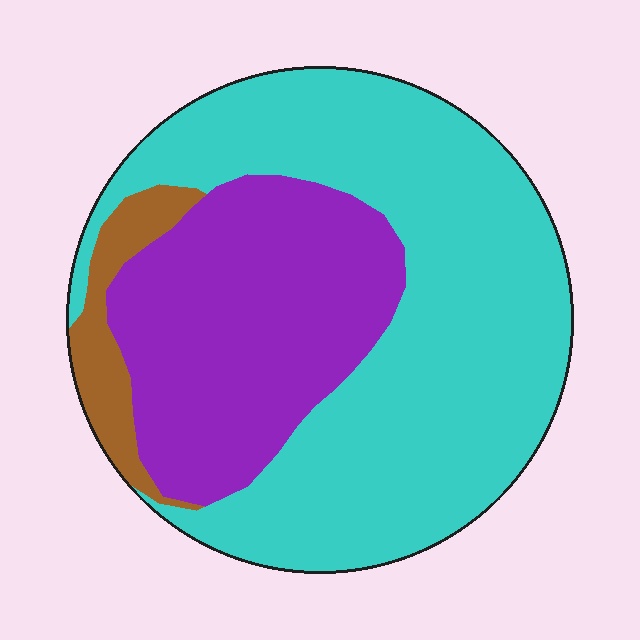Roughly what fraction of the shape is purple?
Purple covers around 35% of the shape.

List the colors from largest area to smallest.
From largest to smallest: cyan, purple, brown.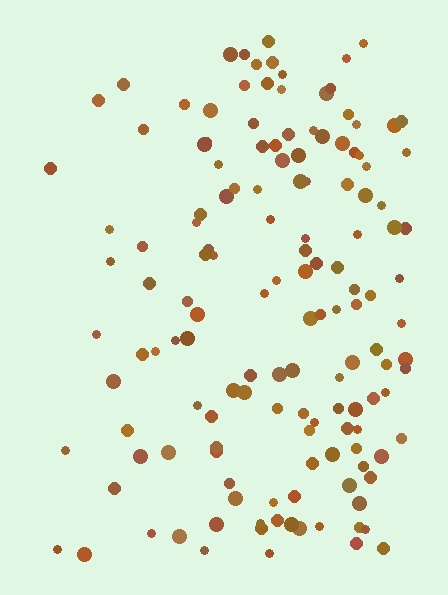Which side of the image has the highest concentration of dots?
The right.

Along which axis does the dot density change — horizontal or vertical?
Horizontal.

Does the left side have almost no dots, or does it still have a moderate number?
Still a moderate number, just noticeably fewer than the right.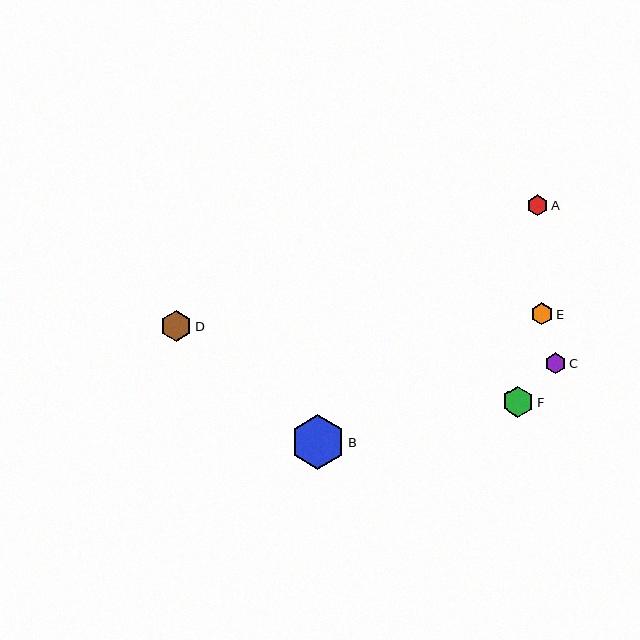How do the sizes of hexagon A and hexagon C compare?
Hexagon A and hexagon C are approximately the same size.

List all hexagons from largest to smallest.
From largest to smallest: B, F, D, E, A, C.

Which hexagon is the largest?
Hexagon B is the largest with a size of approximately 55 pixels.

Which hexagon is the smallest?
Hexagon C is the smallest with a size of approximately 21 pixels.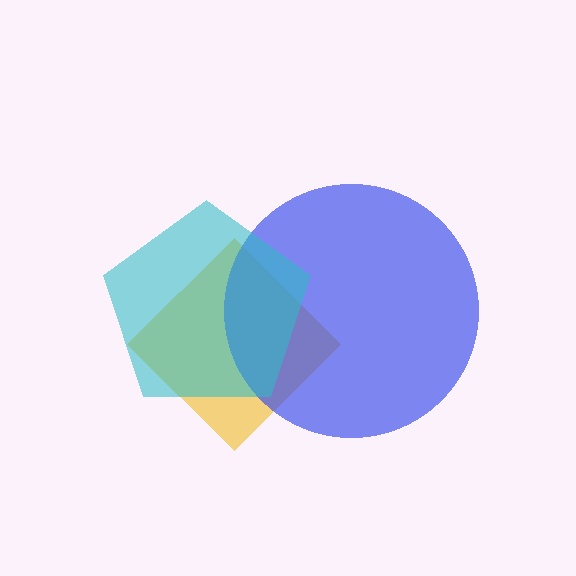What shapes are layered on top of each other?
The layered shapes are: a yellow diamond, a blue circle, a cyan pentagon.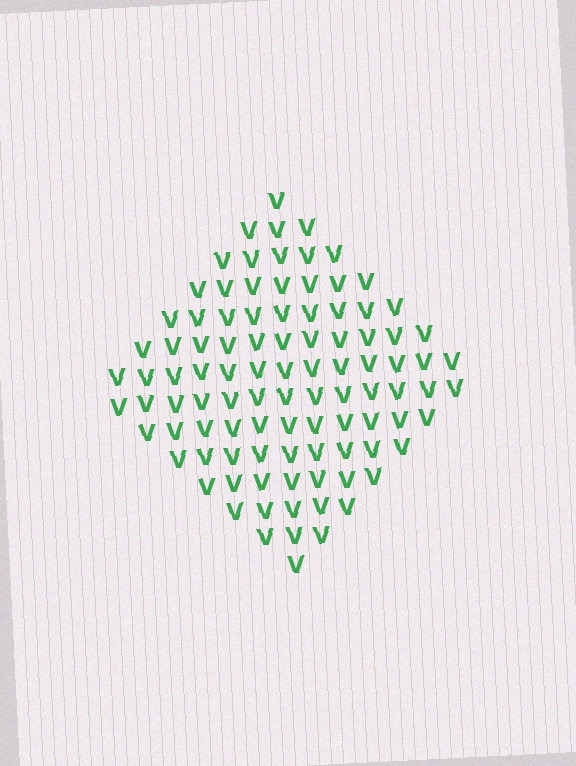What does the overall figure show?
The overall figure shows a diamond.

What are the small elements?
The small elements are letter V's.